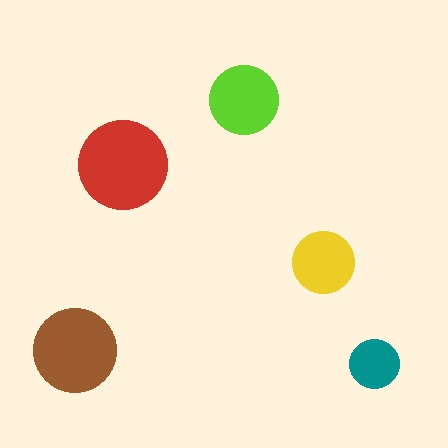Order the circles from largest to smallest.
the red one, the brown one, the lime one, the yellow one, the teal one.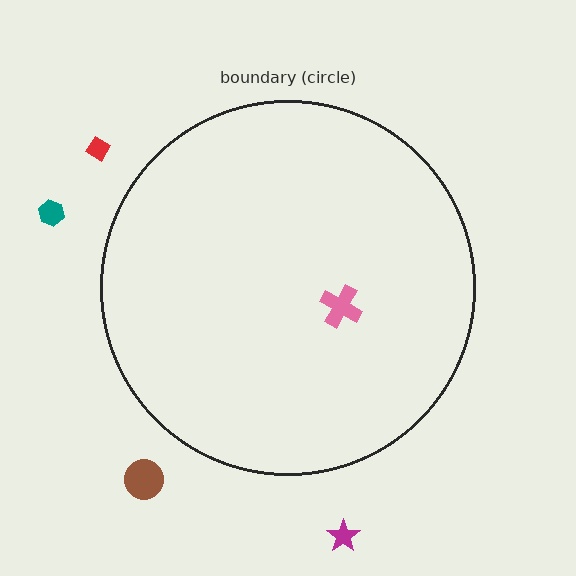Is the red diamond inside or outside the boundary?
Outside.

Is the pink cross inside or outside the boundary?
Inside.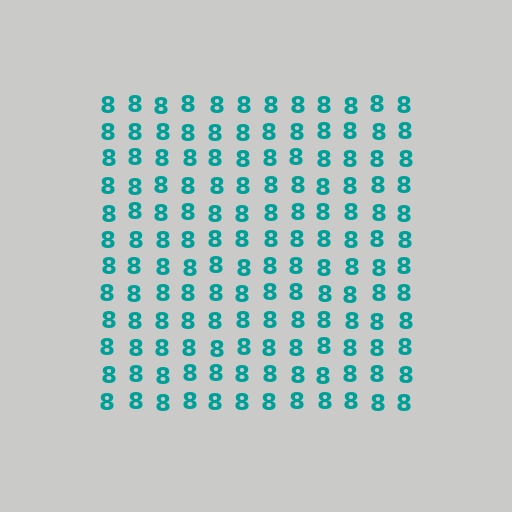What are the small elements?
The small elements are digit 8's.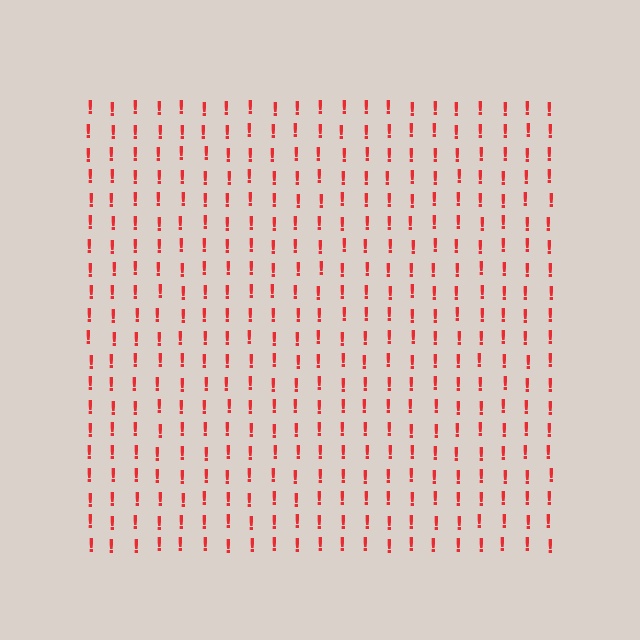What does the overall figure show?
The overall figure shows a square.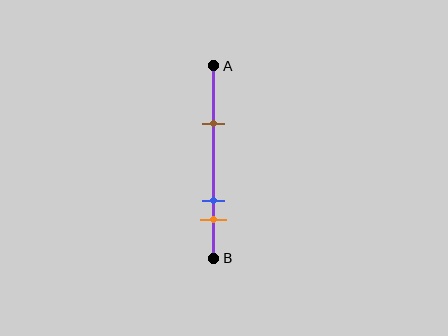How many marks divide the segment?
There are 3 marks dividing the segment.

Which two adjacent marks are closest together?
The blue and orange marks are the closest adjacent pair.